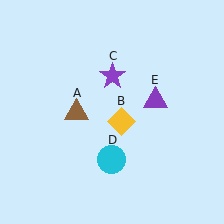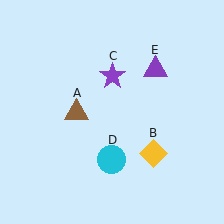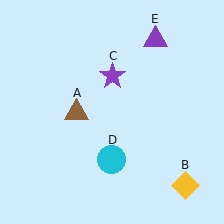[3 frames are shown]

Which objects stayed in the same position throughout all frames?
Brown triangle (object A) and purple star (object C) and cyan circle (object D) remained stationary.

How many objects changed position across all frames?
2 objects changed position: yellow diamond (object B), purple triangle (object E).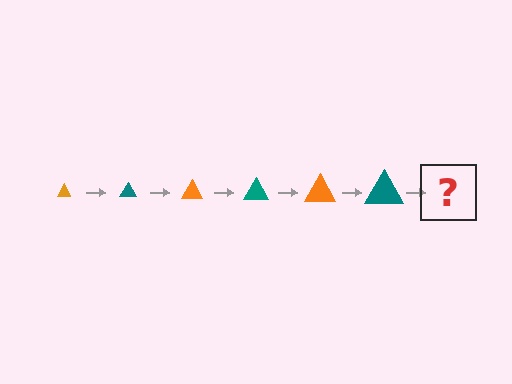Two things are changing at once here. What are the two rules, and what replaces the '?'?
The two rules are that the triangle grows larger each step and the color cycles through orange and teal. The '?' should be an orange triangle, larger than the previous one.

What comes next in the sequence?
The next element should be an orange triangle, larger than the previous one.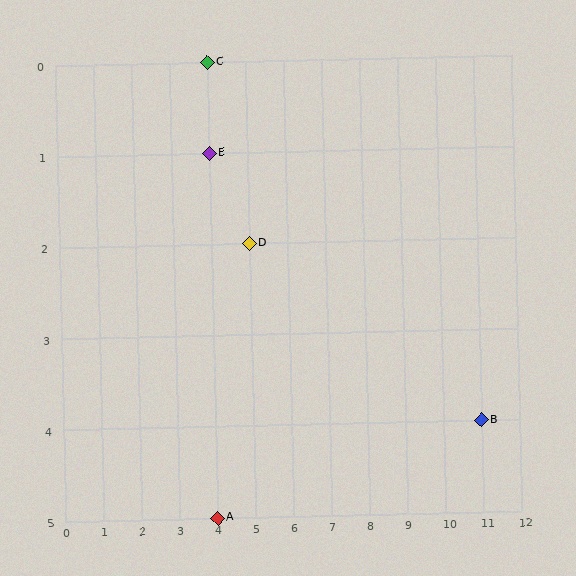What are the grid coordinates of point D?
Point D is at grid coordinates (5, 2).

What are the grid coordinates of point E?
Point E is at grid coordinates (4, 1).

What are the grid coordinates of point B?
Point B is at grid coordinates (11, 4).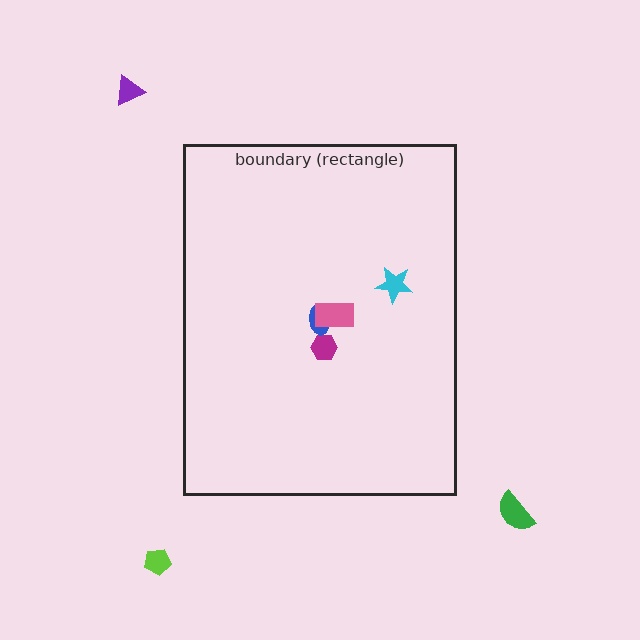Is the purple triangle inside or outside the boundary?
Outside.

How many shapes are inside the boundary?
4 inside, 3 outside.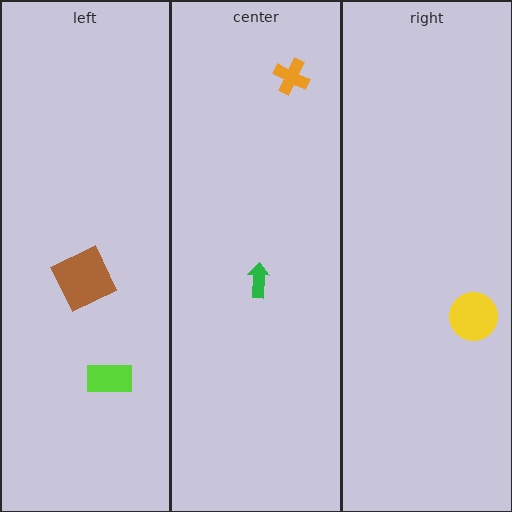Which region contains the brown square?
The left region.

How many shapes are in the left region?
2.